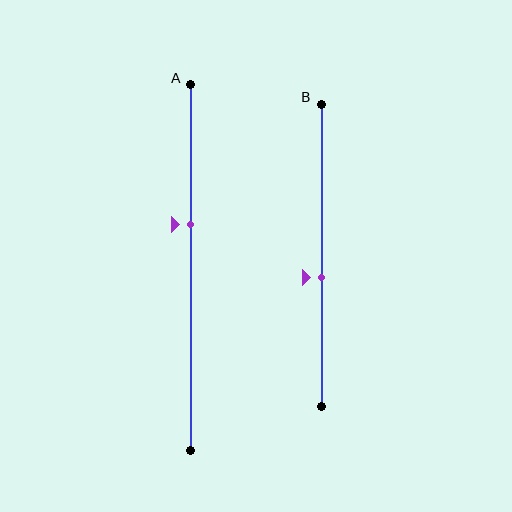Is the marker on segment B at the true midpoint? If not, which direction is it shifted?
No, the marker on segment B is shifted downward by about 7% of the segment length.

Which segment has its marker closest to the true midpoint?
Segment B has its marker closest to the true midpoint.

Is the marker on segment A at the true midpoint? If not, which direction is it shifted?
No, the marker on segment A is shifted upward by about 12% of the segment length.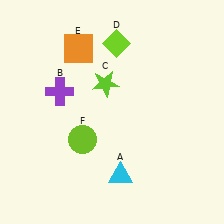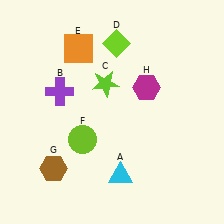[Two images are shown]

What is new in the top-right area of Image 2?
A magenta hexagon (H) was added in the top-right area of Image 2.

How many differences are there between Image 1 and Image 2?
There are 2 differences between the two images.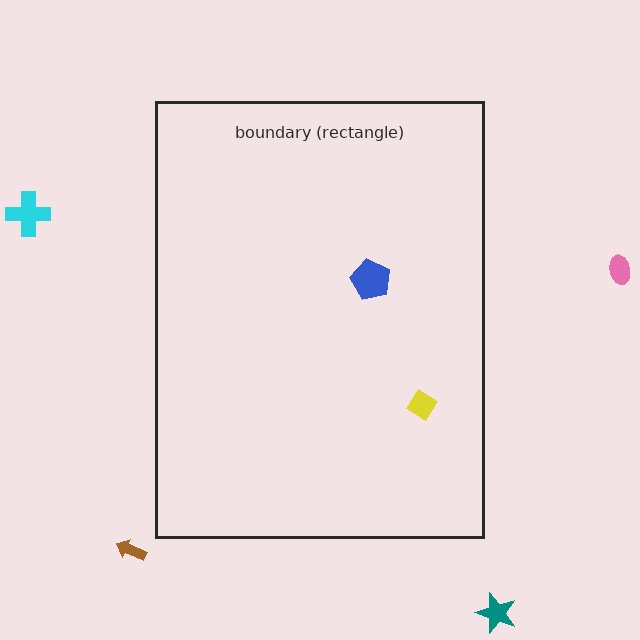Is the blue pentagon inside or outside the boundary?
Inside.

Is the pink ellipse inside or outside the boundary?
Outside.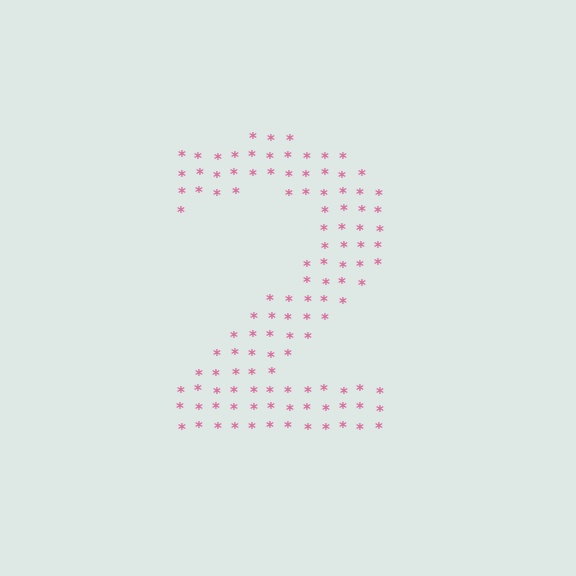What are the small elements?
The small elements are asterisks.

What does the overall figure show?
The overall figure shows the digit 2.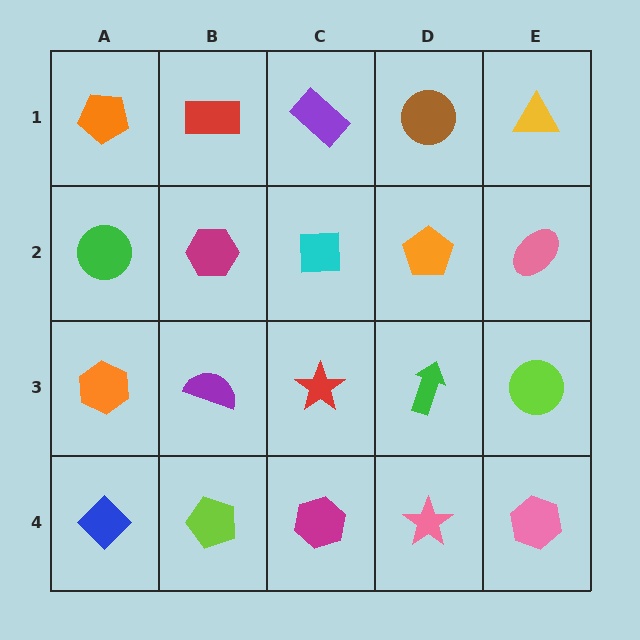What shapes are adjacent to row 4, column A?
An orange hexagon (row 3, column A), a lime pentagon (row 4, column B).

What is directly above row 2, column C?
A purple rectangle.